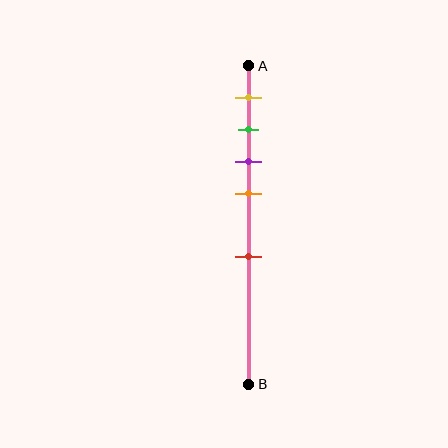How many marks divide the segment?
There are 5 marks dividing the segment.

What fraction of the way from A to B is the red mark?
The red mark is approximately 60% (0.6) of the way from A to B.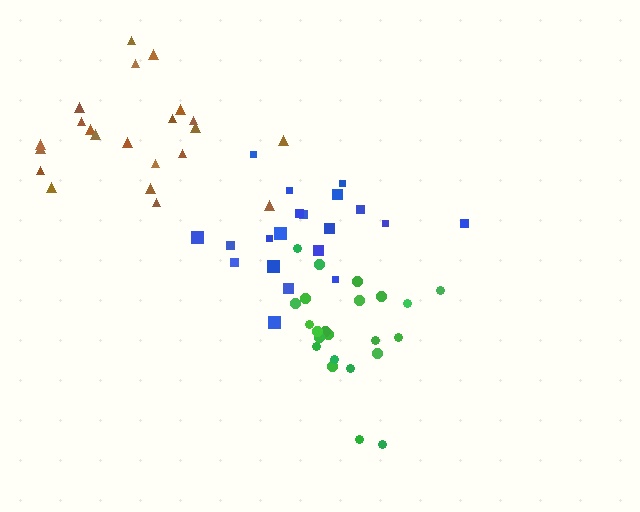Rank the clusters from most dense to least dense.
green, blue, brown.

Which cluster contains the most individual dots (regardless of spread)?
Green (23).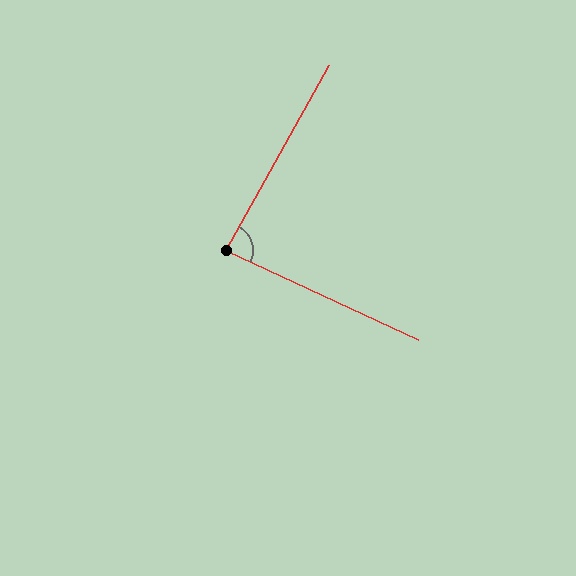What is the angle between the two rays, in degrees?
Approximately 86 degrees.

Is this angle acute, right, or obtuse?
It is approximately a right angle.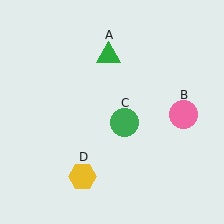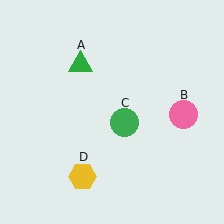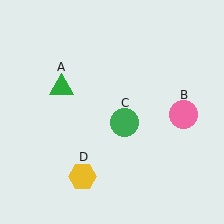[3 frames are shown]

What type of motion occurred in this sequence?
The green triangle (object A) rotated counterclockwise around the center of the scene.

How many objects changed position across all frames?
1 object changed position: green triangle (object A).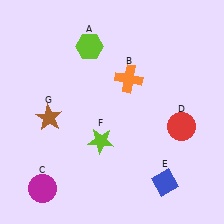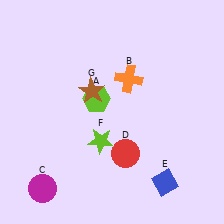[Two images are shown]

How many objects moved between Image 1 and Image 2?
3 objects moved between the two images.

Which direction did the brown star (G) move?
The brown star (G) moved right.